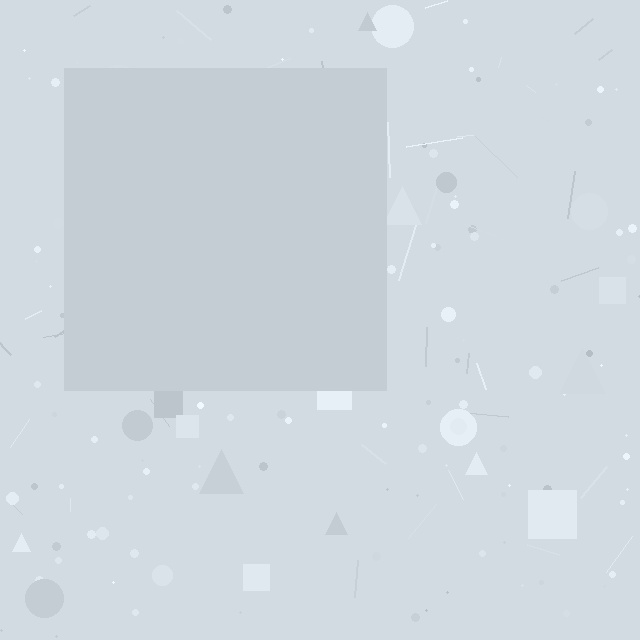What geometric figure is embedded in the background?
A square is embedded in the background.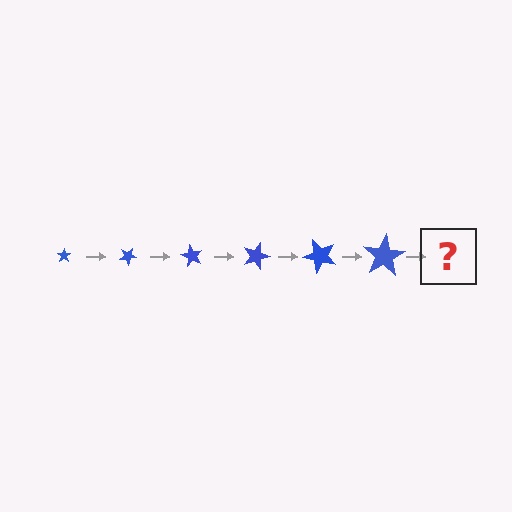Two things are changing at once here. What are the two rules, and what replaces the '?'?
The two rules are that the star grows larger each step and it rotates 30 degrees each step. The '?' should be a star, larger than the previous one and rotated 180 degrees from the start.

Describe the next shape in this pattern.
It should be a star, larger than the previous one and rotated 180 degrees from the start.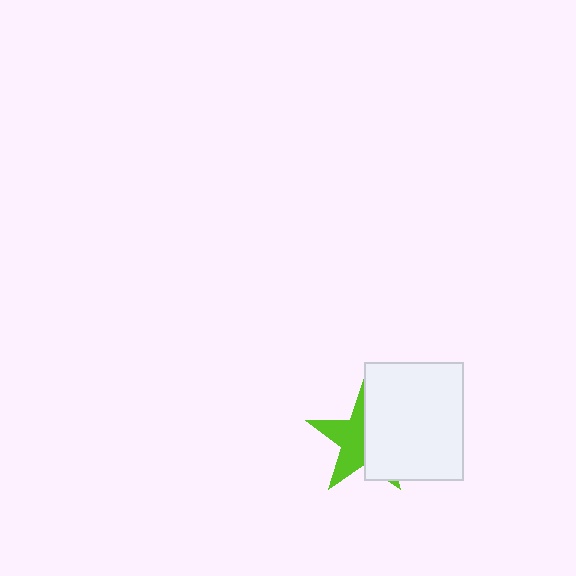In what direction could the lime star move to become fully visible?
The lime star could move left. That would shift it out from behind the white rectangle entirely.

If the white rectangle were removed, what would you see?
You would see the complete lime star.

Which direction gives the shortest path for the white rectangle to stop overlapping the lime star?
Moving right gives the shortest separation.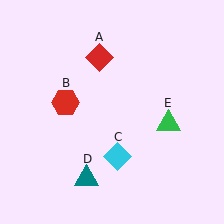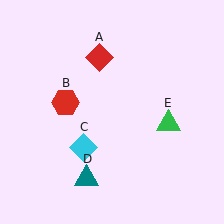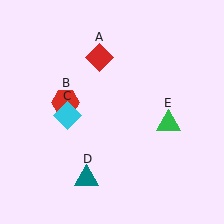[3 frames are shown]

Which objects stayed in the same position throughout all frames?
Red diamond (object A) and red hexagon (object B) and teal triangle (object D) and green triangle (object E) remained stationary.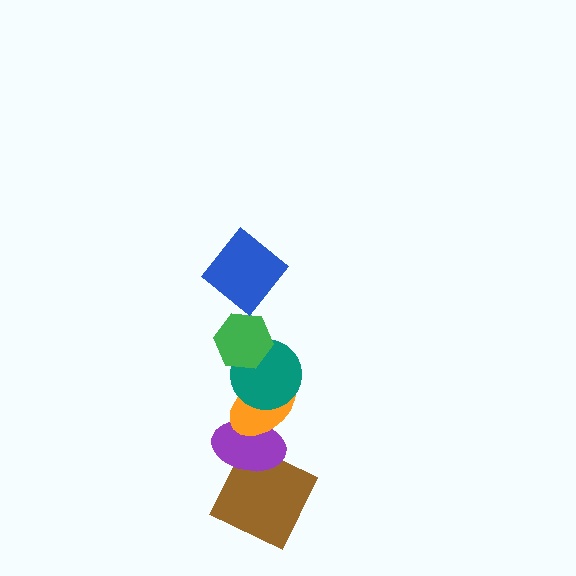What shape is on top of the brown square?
The purple ellipse is on top of the brown square.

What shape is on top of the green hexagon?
The blue diamond is on top of the green hexagon.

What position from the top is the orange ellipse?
The orange ellipse is 4th from the top.